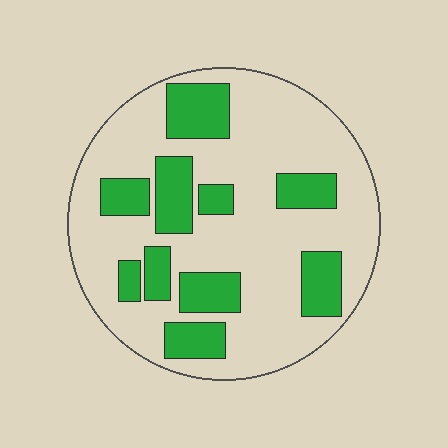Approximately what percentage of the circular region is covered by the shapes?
Approximately 30%.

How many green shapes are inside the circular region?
10.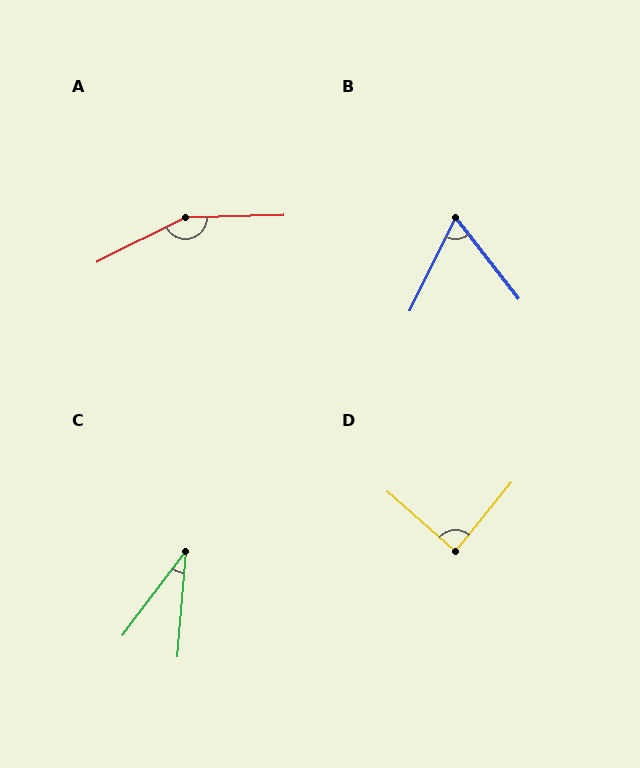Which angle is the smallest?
C, at approximately 33 degrees.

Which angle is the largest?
A, at approximately 155 degrees.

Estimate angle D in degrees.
Approximately 88 degrees.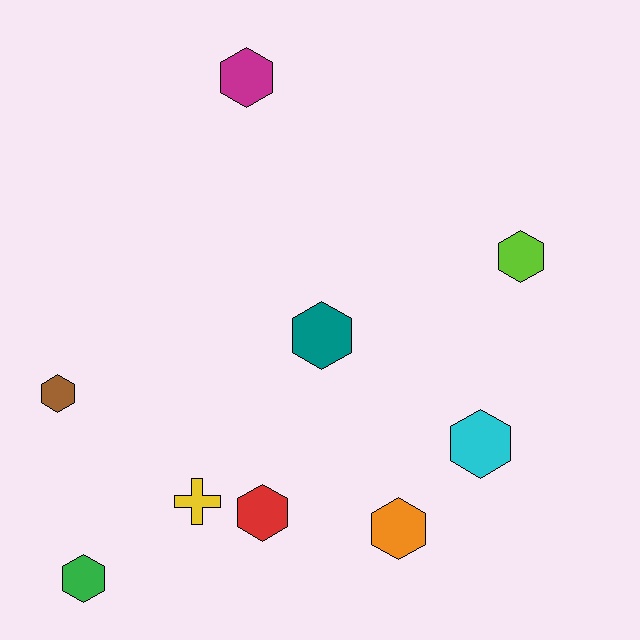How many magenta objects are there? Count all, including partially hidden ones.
There is 1 magenta object.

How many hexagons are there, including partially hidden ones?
There are 8 hexagons.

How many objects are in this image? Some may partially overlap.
There are 9 objects.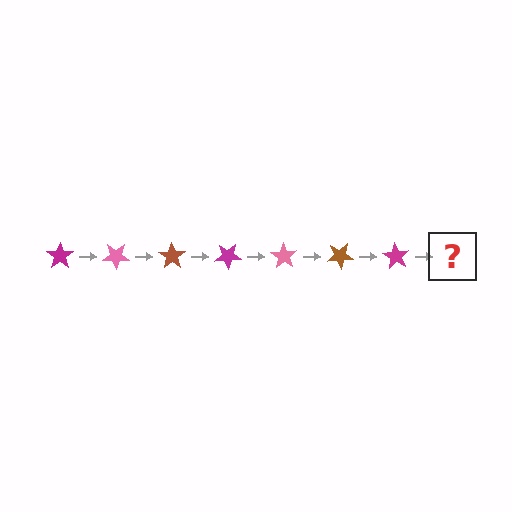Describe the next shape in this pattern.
It should be a pink star, rotated 245 degrees from the start.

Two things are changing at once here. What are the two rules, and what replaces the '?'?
The two rules are that it rotates 35 degrees each step and the color cycles through magenta, pink, and brown. The '?' should be a pink star, rotated 245 degrees from the start.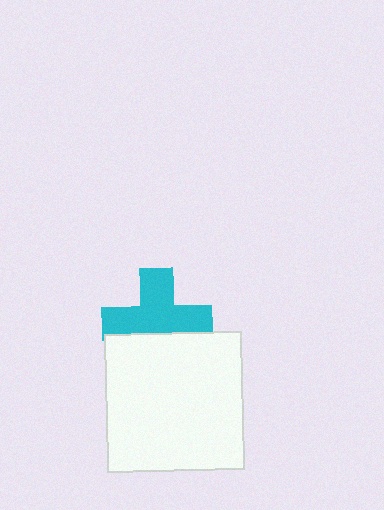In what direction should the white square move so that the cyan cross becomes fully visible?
The white square should move down. That is the shortest direction to clear the overlap and leave the cyan cross fully visible.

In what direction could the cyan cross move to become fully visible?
The cyan cross could move up. That would shift it out from behind the white square entirely.